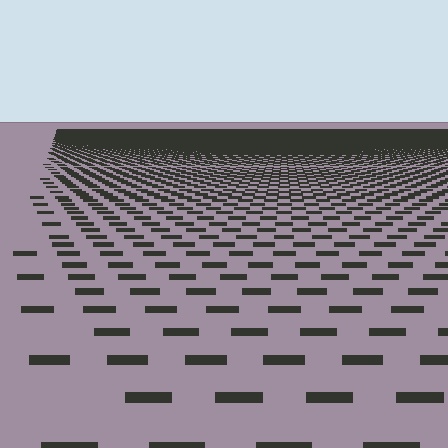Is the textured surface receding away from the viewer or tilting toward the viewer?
The surface is receding away from the viewer. Texture elements get smaller and denser toward the top.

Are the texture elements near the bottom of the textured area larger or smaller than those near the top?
Larger. Near the bottom, elements are closer to the viewer and appear at a bigger on-screen size.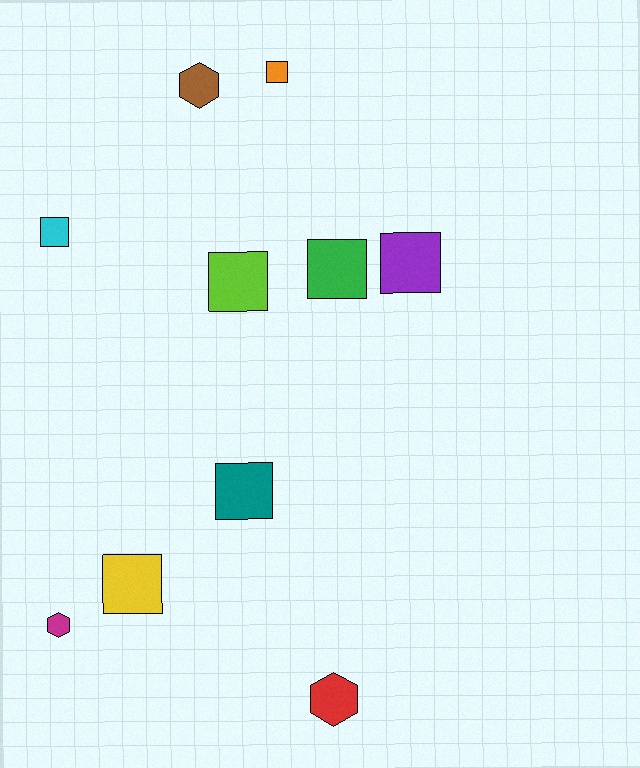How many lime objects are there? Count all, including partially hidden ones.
There is 1 lime object.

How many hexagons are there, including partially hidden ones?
There are 3 hexagons.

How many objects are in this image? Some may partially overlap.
There are 10 objects.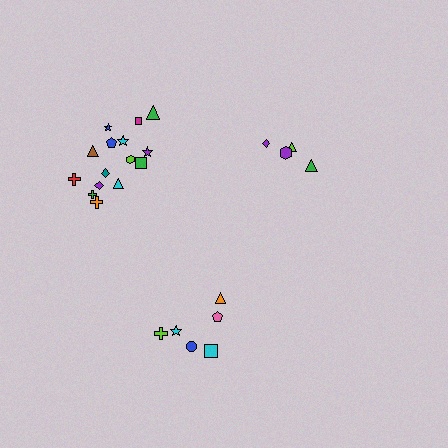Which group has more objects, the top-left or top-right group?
The top-left group.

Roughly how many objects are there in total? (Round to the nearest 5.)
Roughly 25 objects in total.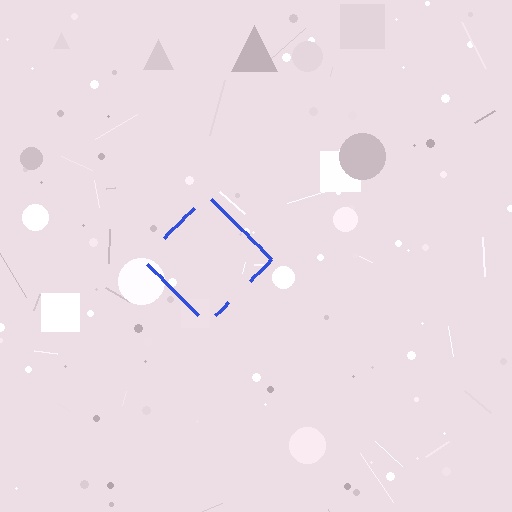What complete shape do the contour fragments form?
The contour fragments form a diamond.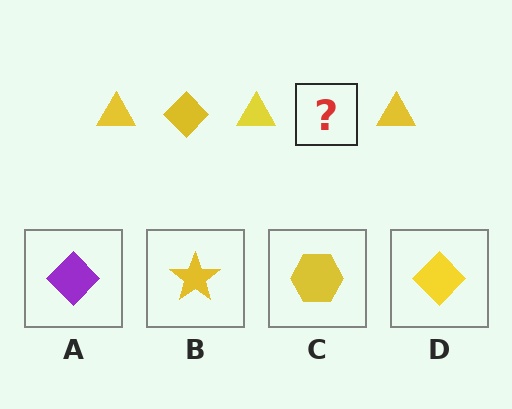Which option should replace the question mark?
Option D.